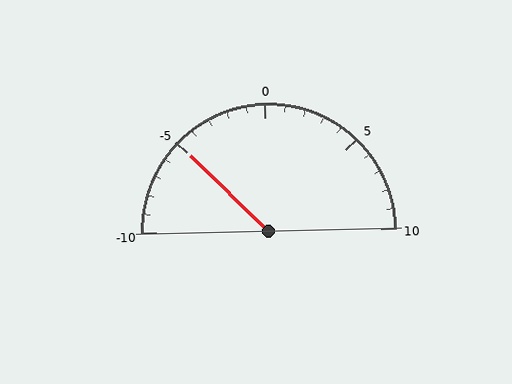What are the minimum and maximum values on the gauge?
The gauge ranges from -10 to 10.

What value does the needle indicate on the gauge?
The needle indicates approximately -5.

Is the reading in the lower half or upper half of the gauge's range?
The reading is in the lower half of the range (-10 to 10).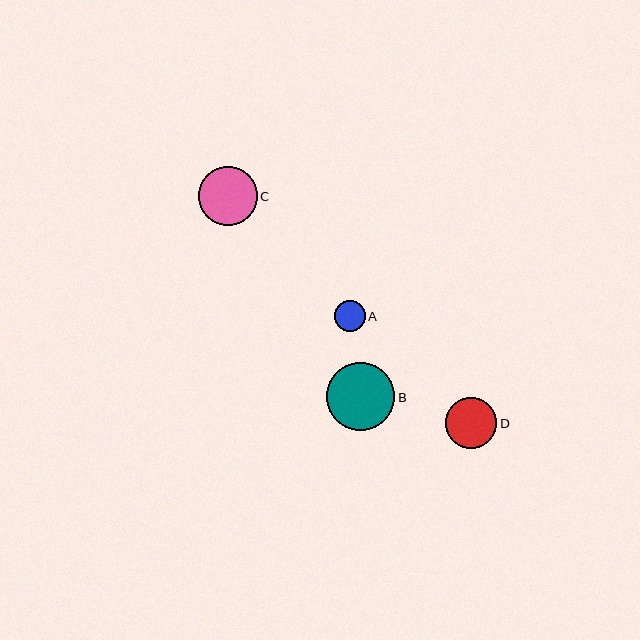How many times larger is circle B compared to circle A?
Circle B is approximately 2.2 times the size of circle A.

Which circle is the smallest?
Circle A is the smallest with a size of approximately 31 pixels.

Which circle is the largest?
Circle B is the largest with a size of approximately 68 pixels.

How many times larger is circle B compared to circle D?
Circle B is approximately 1.3 times the size of circle D.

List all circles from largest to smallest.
From largest to smallest: B, C, D, A.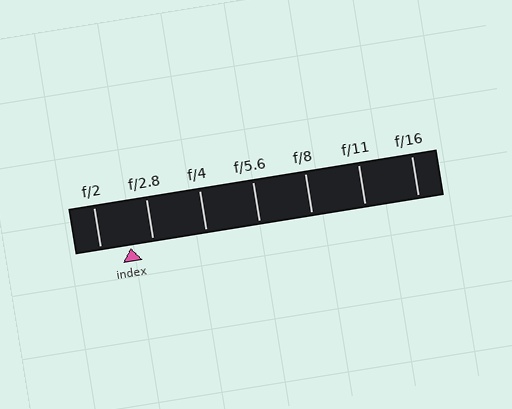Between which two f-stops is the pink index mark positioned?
The index mark is between f/2 and f/2.8.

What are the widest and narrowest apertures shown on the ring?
The widest aperture shown is f/2 and the narrowest is f/16.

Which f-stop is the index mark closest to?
The index mark is closest to f/2.8.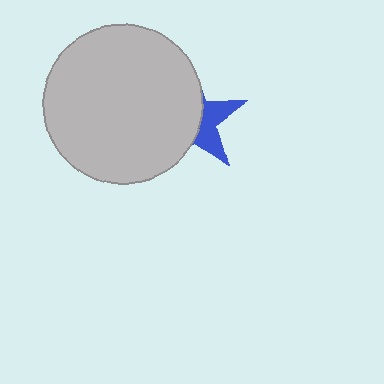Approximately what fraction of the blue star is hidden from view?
Roughly 64% of the blue star is hidden behind the light gray circle.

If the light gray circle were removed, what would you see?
You would see the complete blue star.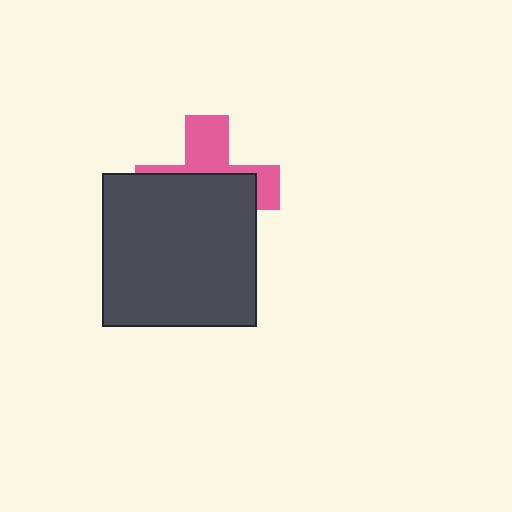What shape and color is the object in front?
The object in front is a dark gray square.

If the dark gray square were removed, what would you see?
You would see the complete pink cross.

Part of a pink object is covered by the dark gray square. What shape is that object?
It is a cross.